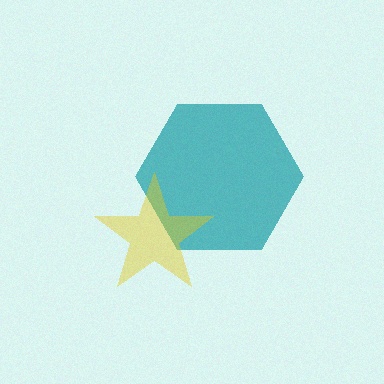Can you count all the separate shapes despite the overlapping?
Yes, there are 2 separate shapes.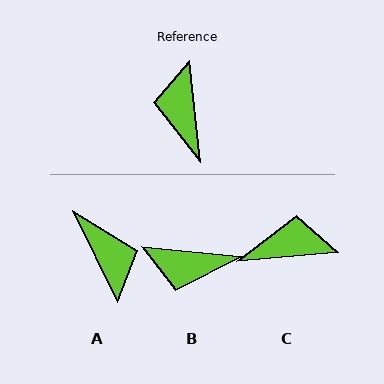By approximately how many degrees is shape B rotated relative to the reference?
Approximately 79 degrees counter-clockwise.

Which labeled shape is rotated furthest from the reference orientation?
A, about 160 degrees away.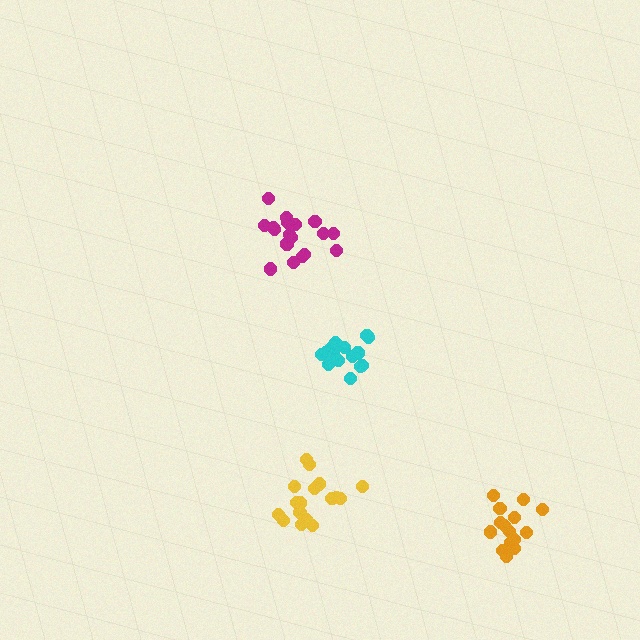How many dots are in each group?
Group 1: 15 dots, Group 2: 19 dots, Group 3: 17 dots, Group 4: 17 dots (68 total).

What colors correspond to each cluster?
The clusters are colored: orange, magenta, cyan, yellow.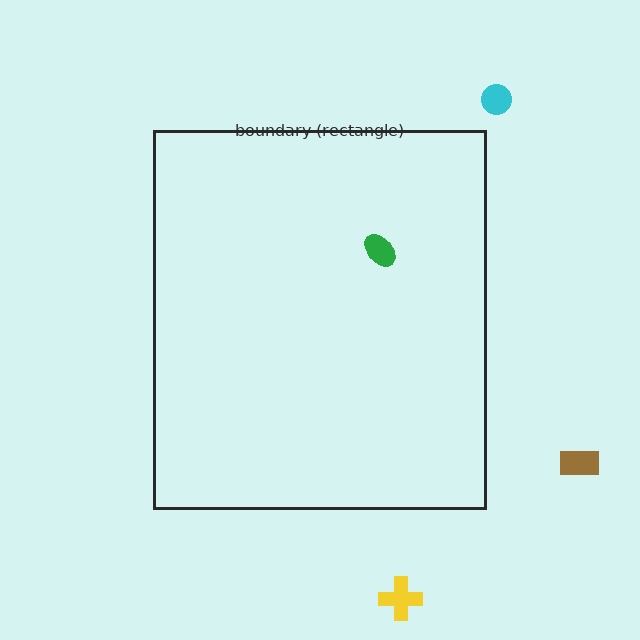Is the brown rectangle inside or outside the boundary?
Outside.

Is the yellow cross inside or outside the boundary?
Outside.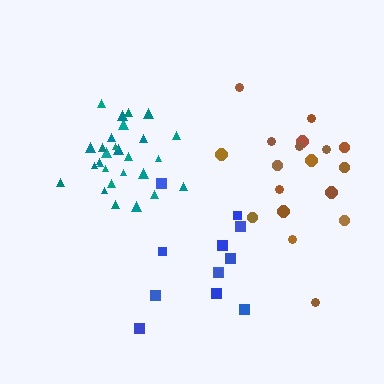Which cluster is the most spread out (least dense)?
Brown.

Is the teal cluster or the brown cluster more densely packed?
Teal.